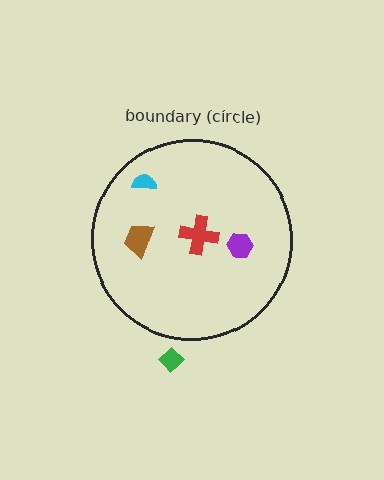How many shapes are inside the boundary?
4 inside, 1 outside.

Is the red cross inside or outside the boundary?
Inside.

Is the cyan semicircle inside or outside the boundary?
Inside.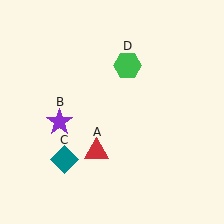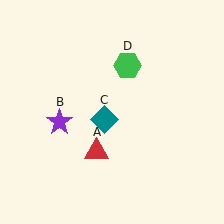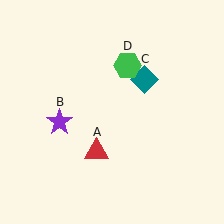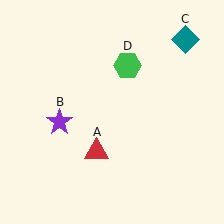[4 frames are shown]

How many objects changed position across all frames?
1 object changed position: teal diamond (object C).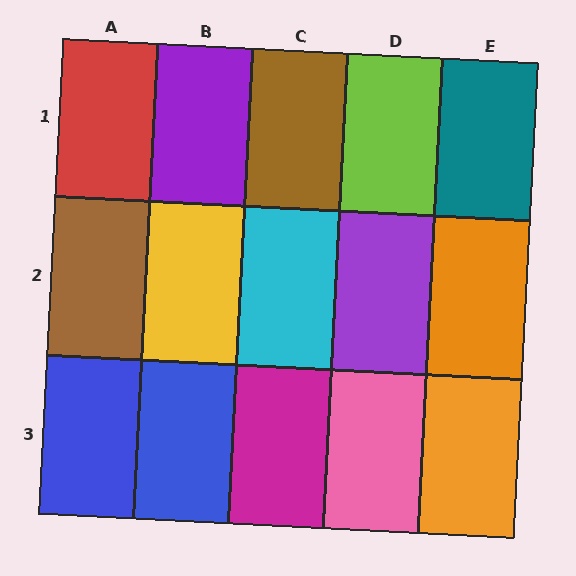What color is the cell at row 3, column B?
Blue.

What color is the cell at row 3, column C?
Magenta.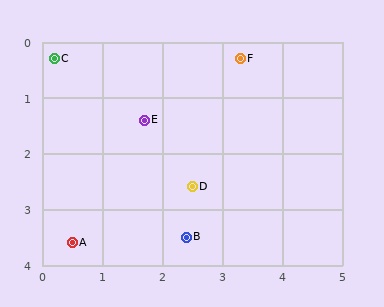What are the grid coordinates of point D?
Point D is at approximately (2.5, 2.6).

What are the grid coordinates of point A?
Point A is at approximately (0.5, 3.6).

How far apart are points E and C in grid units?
Points E and C are about 1.9 grid units apart.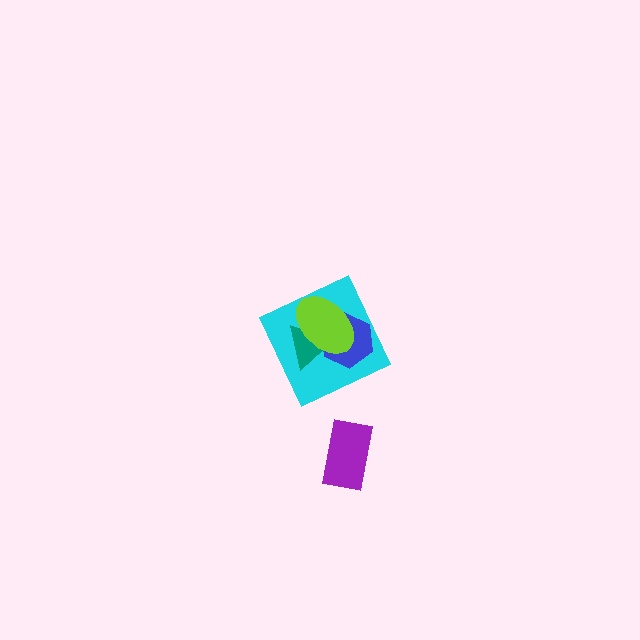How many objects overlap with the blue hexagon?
3 objects overlap with the blue hexagon.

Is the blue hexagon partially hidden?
Yes, it is partially covered by another shape.